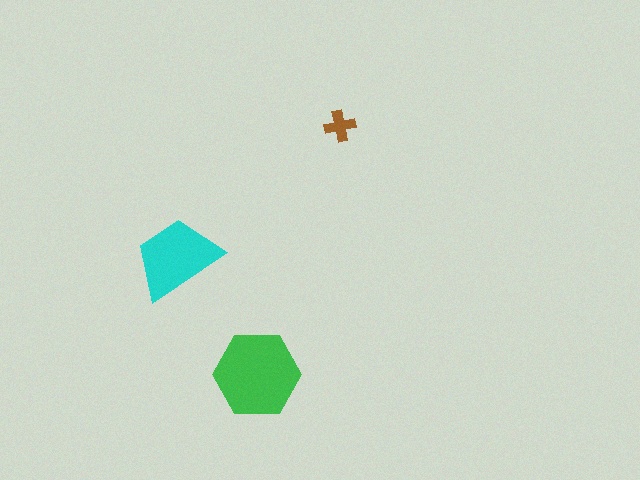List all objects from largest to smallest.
The green hexagon, the cyan trapezoid, the brown cross.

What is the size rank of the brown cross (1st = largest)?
3rd.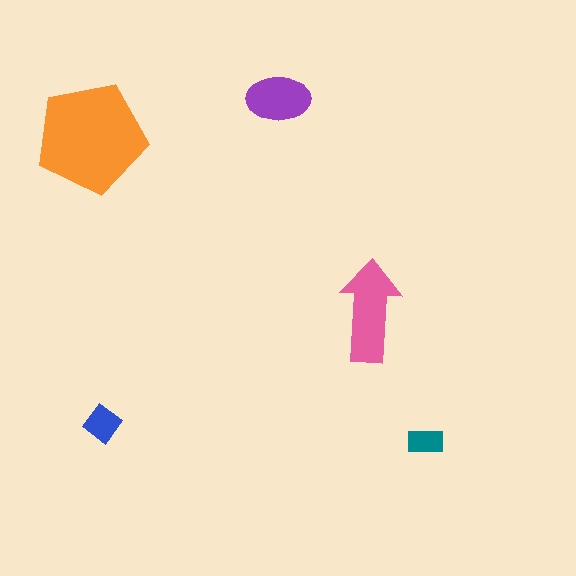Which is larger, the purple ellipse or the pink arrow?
The pink arrow.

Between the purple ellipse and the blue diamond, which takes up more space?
The purple ellipse.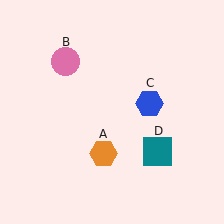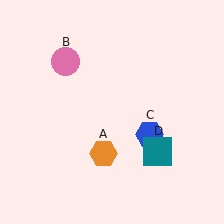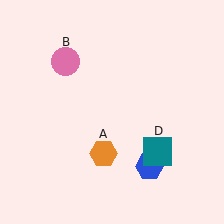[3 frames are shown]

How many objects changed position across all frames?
1 object changed position: blue hexagon (object C).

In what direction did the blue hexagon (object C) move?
The blue hexagon (object C) moved down.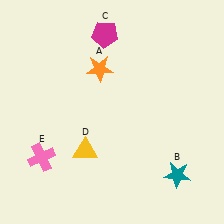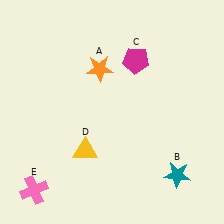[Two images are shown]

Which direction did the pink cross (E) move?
The pink cross (E) moved down.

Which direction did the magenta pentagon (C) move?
The magenta pentagon (C) moved right.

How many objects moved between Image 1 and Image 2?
2 objects moved between the two images.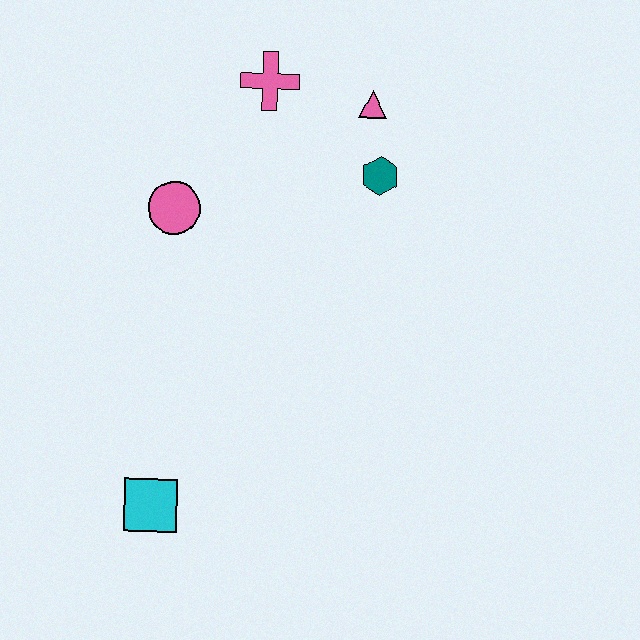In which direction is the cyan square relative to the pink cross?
The cyan square is below the pink cross.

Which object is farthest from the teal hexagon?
The cyan square is farthest from the teal hexagon.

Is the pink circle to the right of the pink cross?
No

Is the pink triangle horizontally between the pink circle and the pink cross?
No